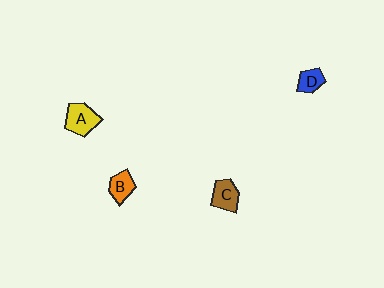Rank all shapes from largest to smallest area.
From largest to smallest: A (yellow), C (brown), B (orange), D (blue).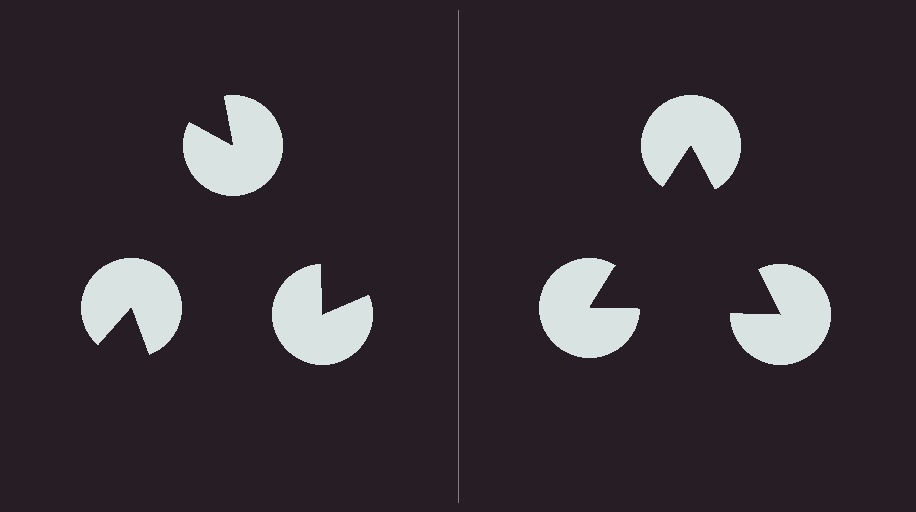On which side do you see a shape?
An illusory triangle appears on the right side. On the left side the wedge cuts are rotated, so no coherent shape forms.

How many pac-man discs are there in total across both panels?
6 — 3 on each side.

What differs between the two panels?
The pac-man discs are positioned identically on both sides; only the wedge orientations differ. On the right they align to a triangle; on the left they are misaligned.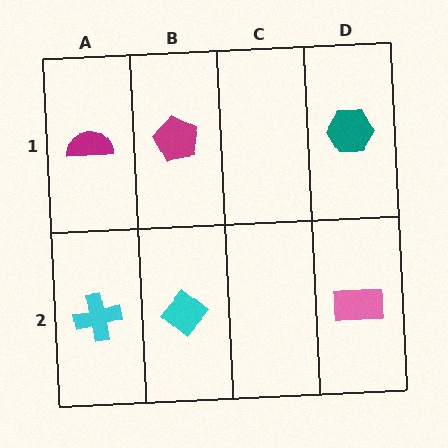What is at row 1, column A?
A magenta semicircle.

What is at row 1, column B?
A magenta pentagon.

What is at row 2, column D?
A pink rectangle.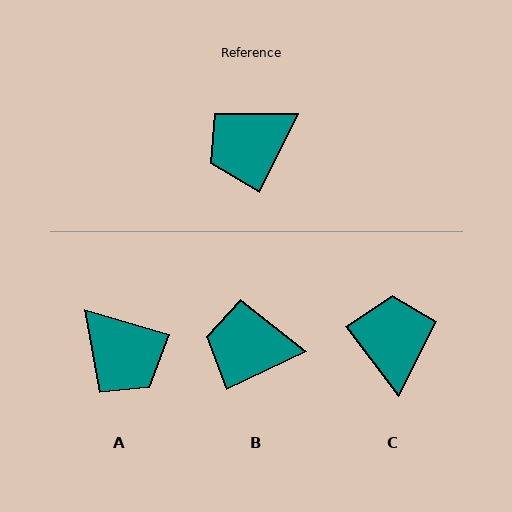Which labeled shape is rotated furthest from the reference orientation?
C, about 116 degrees away.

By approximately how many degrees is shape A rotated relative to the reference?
Approximately 100 degrees counter-clockwise.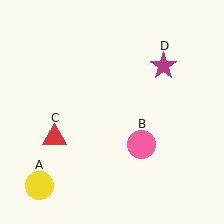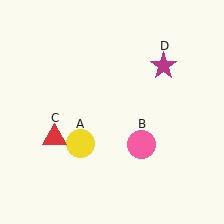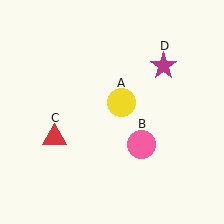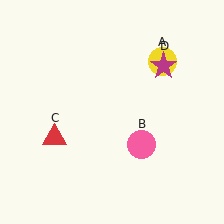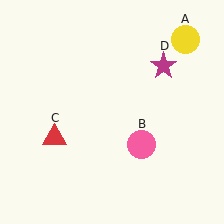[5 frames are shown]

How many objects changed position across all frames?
1 object changed position: yellow circle (object A).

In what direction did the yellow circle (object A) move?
The yellow circle (object A) moved up and to the right.